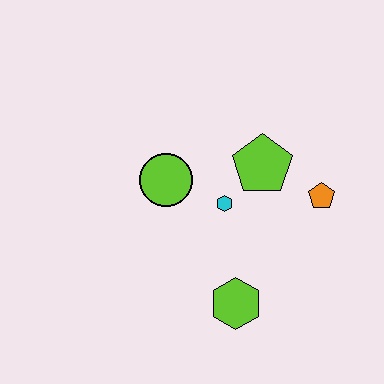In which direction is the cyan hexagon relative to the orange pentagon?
The cyan hexagon is to the left of the orange pentagon.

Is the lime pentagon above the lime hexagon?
Yes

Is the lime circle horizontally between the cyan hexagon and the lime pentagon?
No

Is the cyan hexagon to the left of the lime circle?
No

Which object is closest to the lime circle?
The cyan hexagon is closest to the lime circle.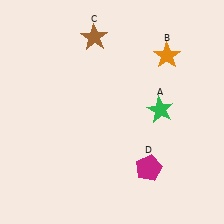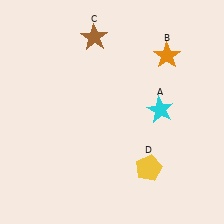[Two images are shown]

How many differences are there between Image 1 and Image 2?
There are 2 differences between the two images.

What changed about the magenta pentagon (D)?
In Image 1, D is magenta. In Image 2, it changed to yellow.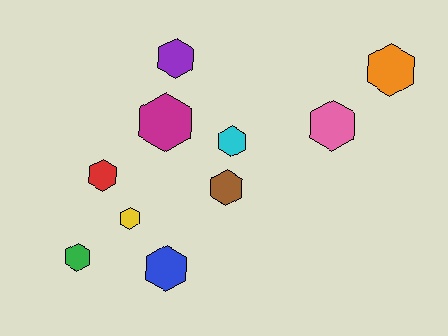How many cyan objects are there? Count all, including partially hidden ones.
There is 1 cyan object.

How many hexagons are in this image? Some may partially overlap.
There are 10 hexagons.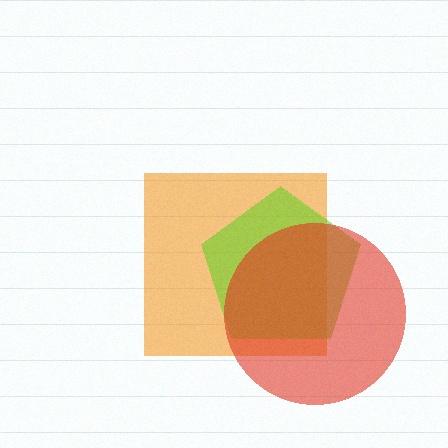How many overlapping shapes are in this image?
There are 3 overlapping shapes in the image.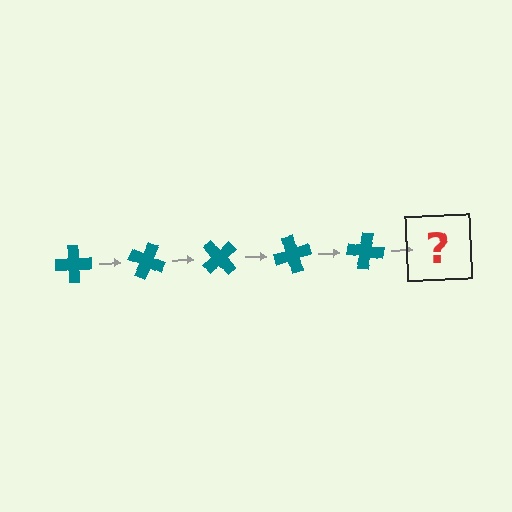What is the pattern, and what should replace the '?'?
The pattern is that the cross rotates 25 degrees each step. The '?' should be a teal cross rotated 125 degrees.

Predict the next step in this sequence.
The next step is a teal cross rotated 125 degrees.